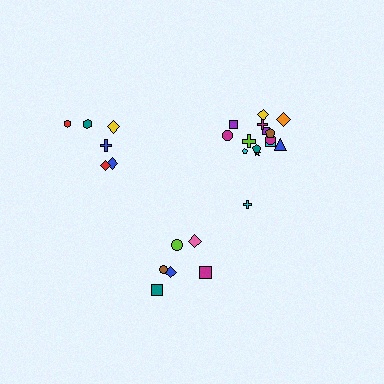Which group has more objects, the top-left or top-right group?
The top-right group.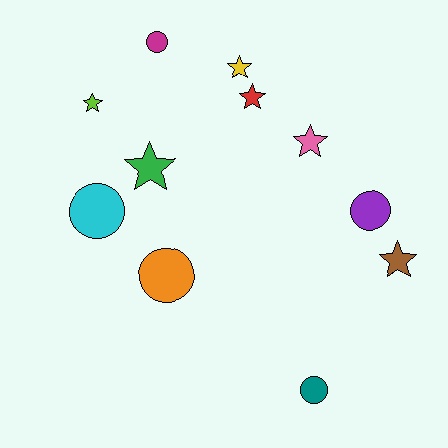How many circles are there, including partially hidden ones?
There are 5 circles.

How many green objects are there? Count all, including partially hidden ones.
There is 1 green object.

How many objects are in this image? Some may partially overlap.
There are 11 objects.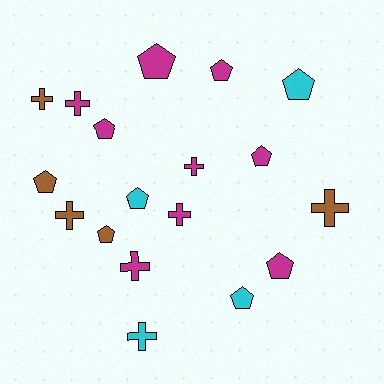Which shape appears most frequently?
Pentagon, with 10 objects.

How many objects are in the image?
There are 18 objects.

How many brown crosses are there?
There are 3 brown crosses.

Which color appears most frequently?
Magenta, with 9 objects.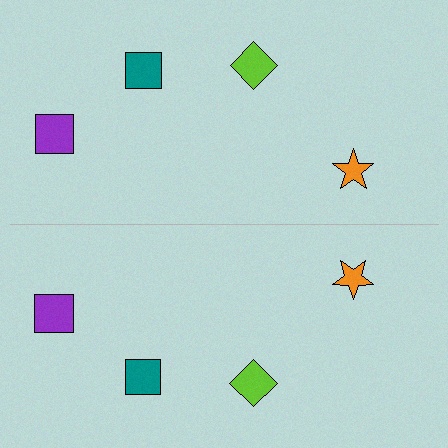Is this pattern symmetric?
Yes, this pattern has bilateral (reflection) symmetry.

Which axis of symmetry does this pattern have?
The pattern has a horizontal axis of symmetry running through the center of the image.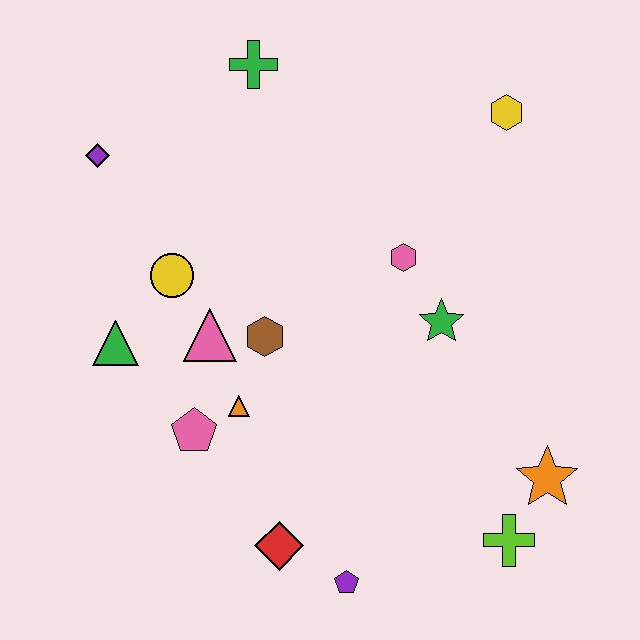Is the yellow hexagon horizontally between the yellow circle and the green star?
No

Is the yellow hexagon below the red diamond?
No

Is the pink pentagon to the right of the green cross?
No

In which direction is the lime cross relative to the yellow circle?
The lime cross is to the right of the yellow circle.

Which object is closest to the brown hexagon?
The pink triangle is closest to the brown hexagon.